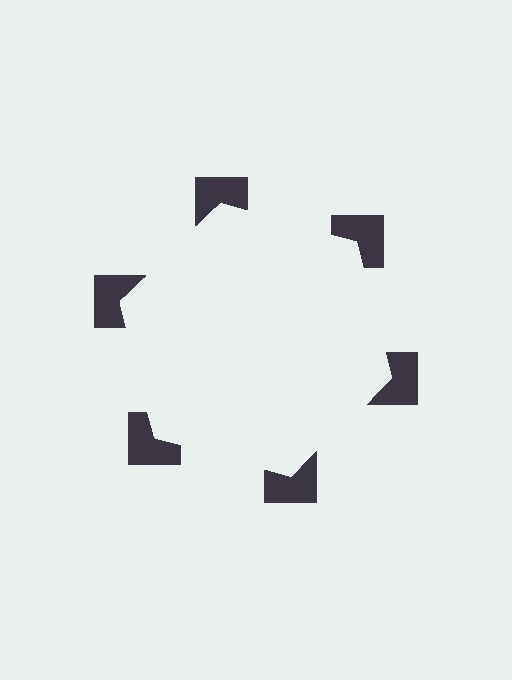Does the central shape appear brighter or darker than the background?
It typically appears slightly brighter than the background, even though no actual brightness change is drawn.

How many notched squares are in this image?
There are 6 — one at each vertex of the illusory hexagon.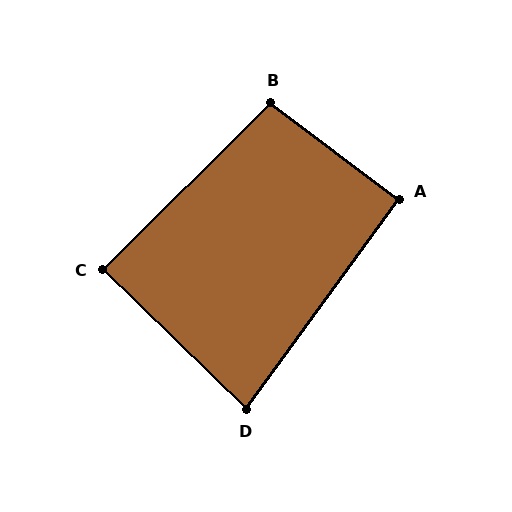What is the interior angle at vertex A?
Approximately 91 degrees (approximately right).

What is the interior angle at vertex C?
Approximately 89 degrees (approximately right).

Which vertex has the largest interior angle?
B, at approximately 98 degrees.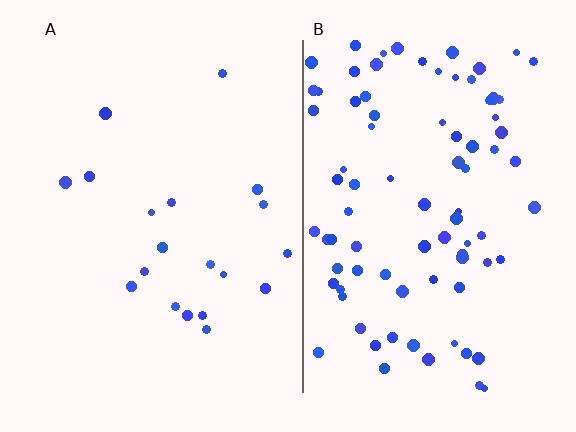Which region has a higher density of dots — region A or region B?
B (the right).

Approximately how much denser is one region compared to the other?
Approximately 4.5× — region B over region A.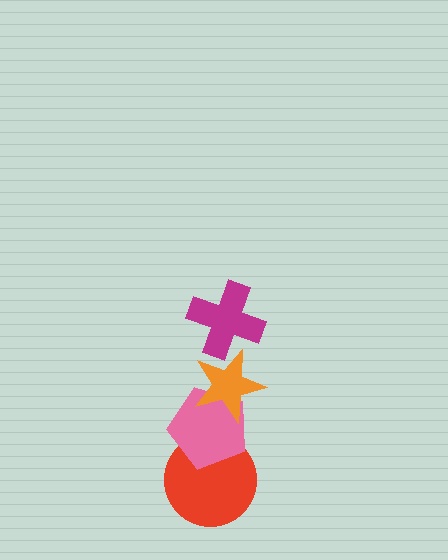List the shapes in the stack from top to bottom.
From top to bottom: the magenta cross, the orange star, the pink pentagon, the red circle.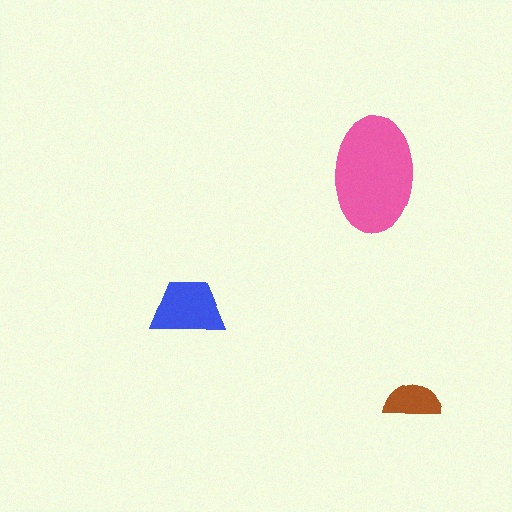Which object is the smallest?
The brown semicircle.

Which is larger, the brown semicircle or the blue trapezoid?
The blue trapezoid.